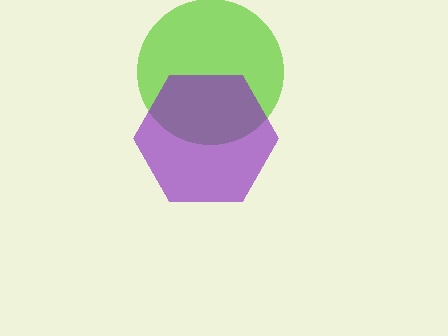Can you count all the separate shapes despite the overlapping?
Yes, there are 2 separate shapes.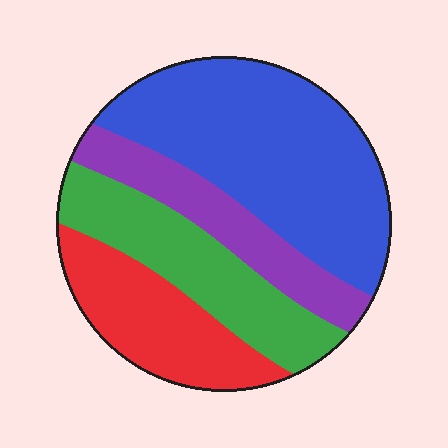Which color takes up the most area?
Blue, at roughly 40%.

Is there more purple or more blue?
Blue.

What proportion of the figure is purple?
Purple covers roughly 15% of the figure.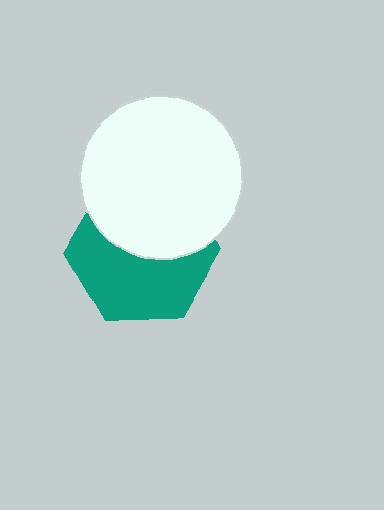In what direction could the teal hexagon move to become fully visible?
The teal hexagon could move down. That would shift it out from behind the white circle entirely.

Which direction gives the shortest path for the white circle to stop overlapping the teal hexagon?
Moving up gives the shortest separation.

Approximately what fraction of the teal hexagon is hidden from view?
Roughly 46% of the teal hexagon is hidden behind the white circle.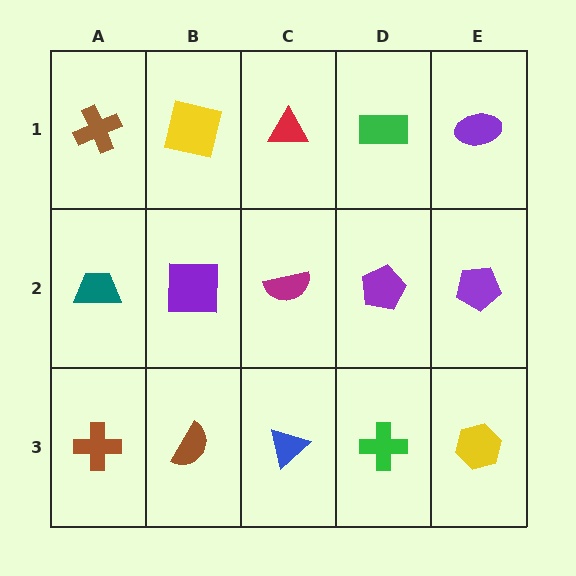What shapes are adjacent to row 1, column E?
A purple pentagon (row 2, column E), a green rectangle (row 1, column D).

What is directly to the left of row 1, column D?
A red triangle.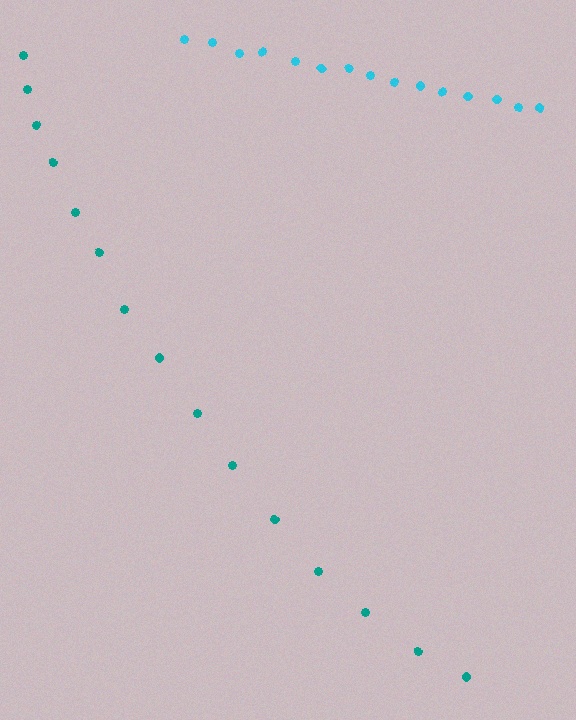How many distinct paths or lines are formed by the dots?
There are 2 distinct paths.